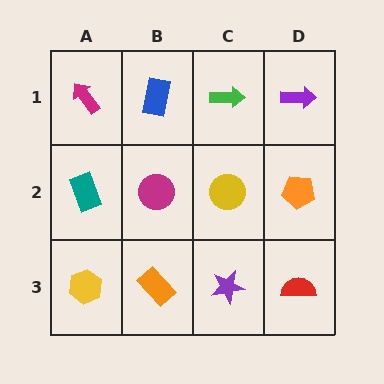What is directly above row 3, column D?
An orange pentagon.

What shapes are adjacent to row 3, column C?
A yellow circle (row 2, column C), an orange rectangle (row 3, column B), a red semicircle (row 3, column D).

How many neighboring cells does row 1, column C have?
3.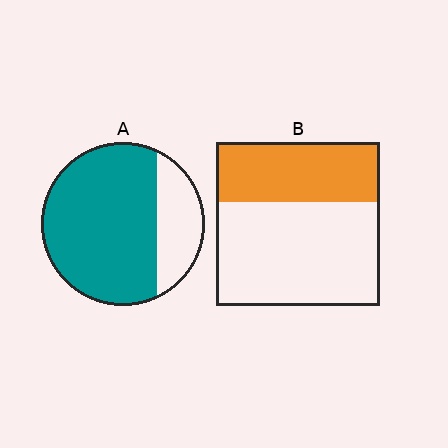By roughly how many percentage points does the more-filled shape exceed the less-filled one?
By roughly 40 percentage points (A over B).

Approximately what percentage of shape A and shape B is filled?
A is approximately 75% and B is approximately 35%.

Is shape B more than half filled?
No.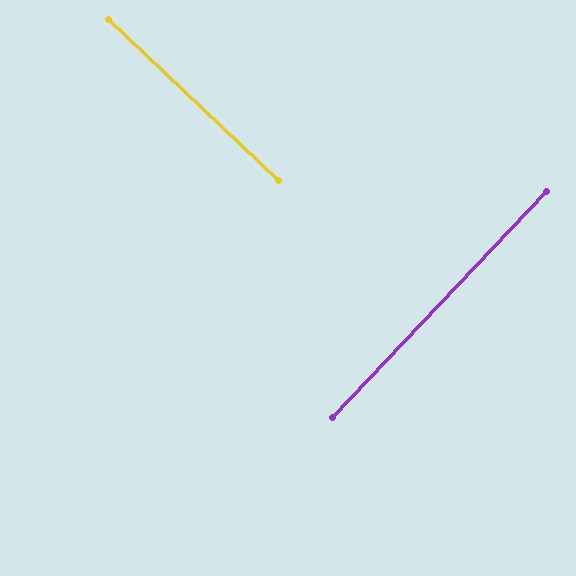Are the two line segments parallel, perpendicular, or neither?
Perpendicular — they meet at approximately 90°.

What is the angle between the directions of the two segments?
Approximately 90 degrees.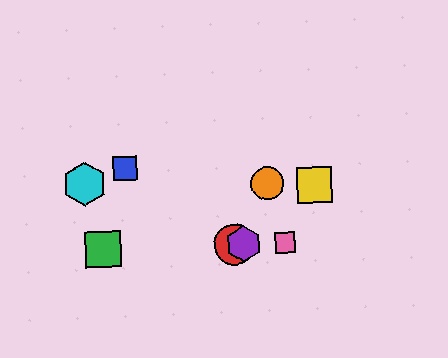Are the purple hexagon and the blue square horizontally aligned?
No, the purple hexagon is at y≈244 and the blue square is at y≈169.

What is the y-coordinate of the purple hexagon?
The purple hexagon is at y≈244.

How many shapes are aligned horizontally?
4 shapes (the red circle, the green square, the purple hexagon, the pink square) are aligned horizontally.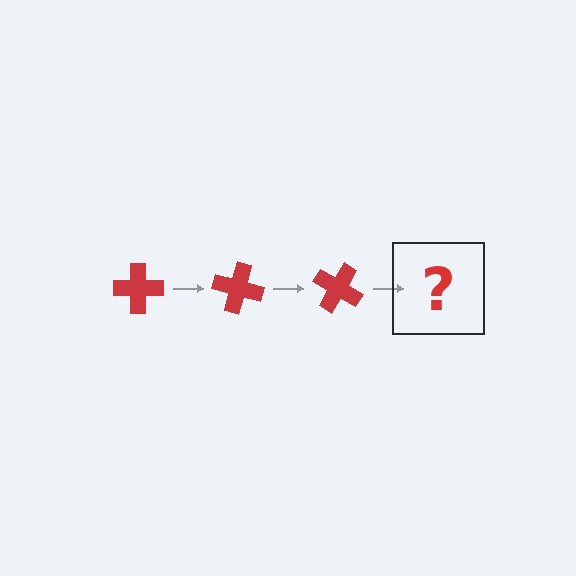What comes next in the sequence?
The next element should be a red cross rotated 45 degrees.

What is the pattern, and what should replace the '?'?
The pattern is that the cross rotates 15 degrees each step. The '?' should be a red cross rotated 45 degrees.